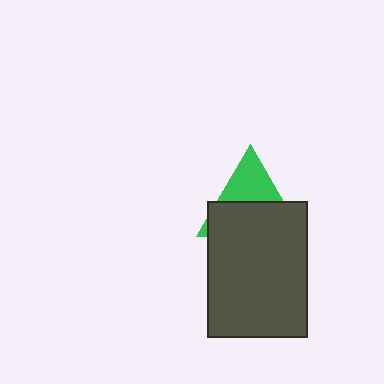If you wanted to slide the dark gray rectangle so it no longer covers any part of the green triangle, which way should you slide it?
Slide it down — that is the most direct way to separate the two shapes.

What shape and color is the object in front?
The object in front is a dark gray rectangle.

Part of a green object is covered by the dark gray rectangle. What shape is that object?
It is a triangle.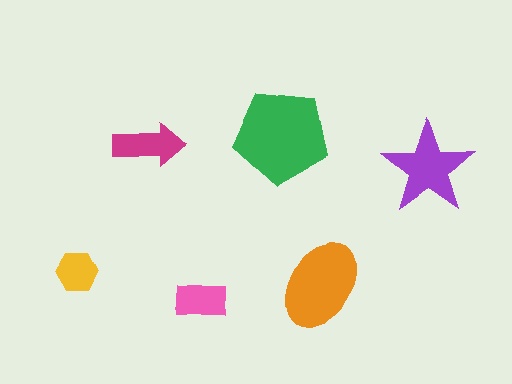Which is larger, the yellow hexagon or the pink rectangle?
The pink rectangle.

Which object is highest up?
The green pentagon is topmost.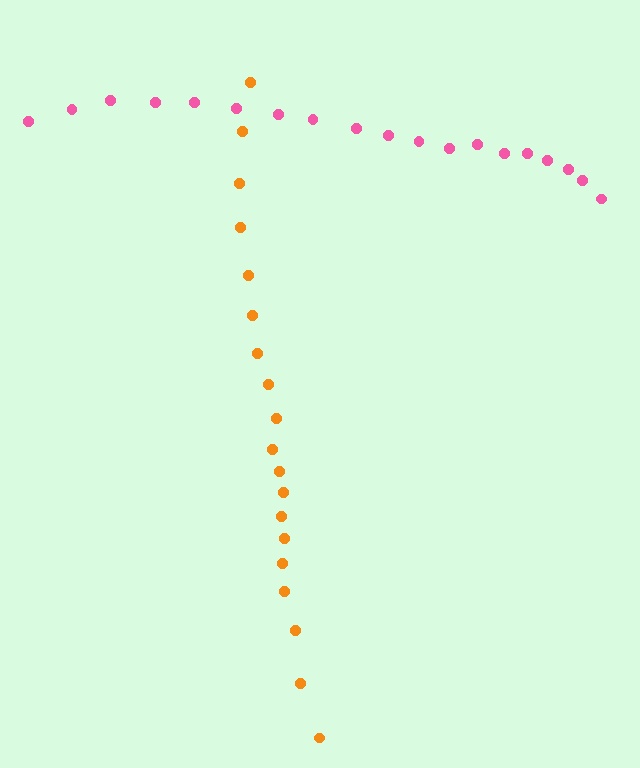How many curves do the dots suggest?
There are 2 distinct paths.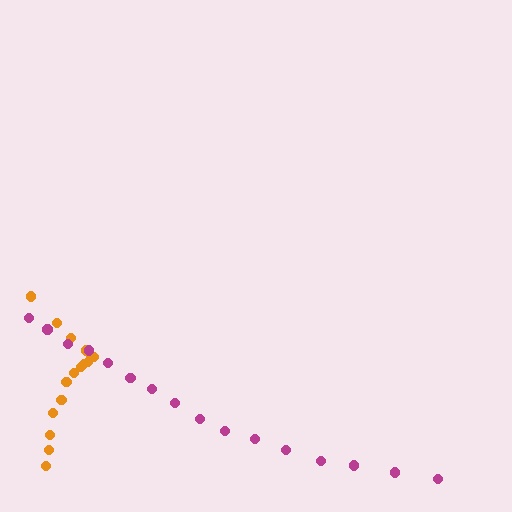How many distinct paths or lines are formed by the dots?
There are 2 distinct paths.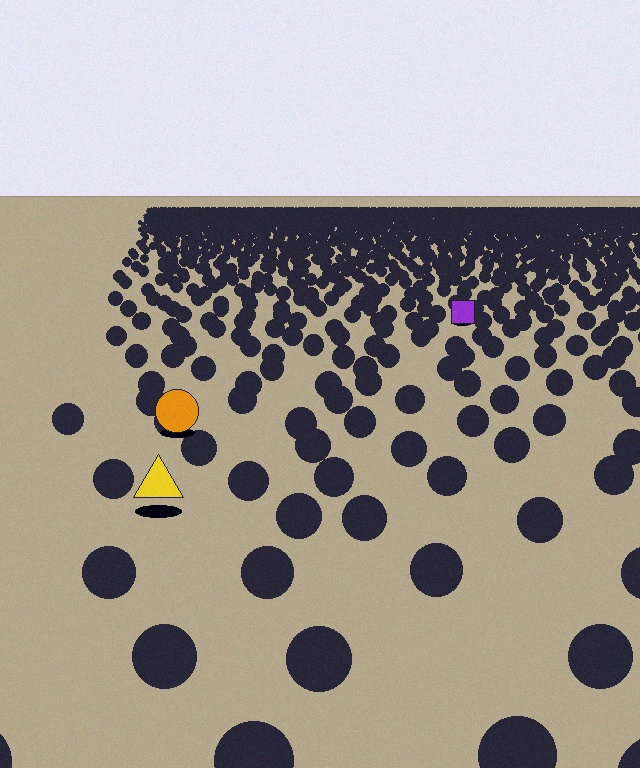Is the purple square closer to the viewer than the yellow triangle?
No. The yellow triangle is closer — you can tell from the texture gradient: the ground texture is coarser near it.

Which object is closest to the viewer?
The yellow triangle is closest. The texture marks near it are larger and more spread out.